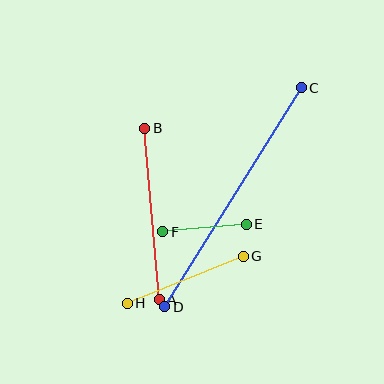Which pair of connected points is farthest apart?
Points C and D are farthest apart.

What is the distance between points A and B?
The distance is approximately 172 pixels.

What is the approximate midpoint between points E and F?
The midpoint is at approximately (205, 228) pixels.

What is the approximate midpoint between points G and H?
The midpoint is at approximately (185, 280) pixels.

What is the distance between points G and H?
The distance is approximately 125 pixels.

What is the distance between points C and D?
The distance is approximately 258 pixels.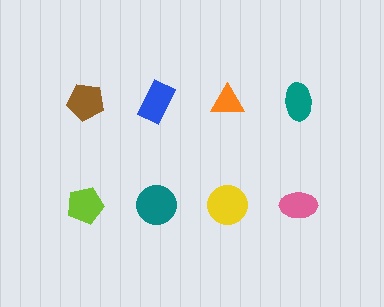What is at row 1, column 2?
A blue rectangle.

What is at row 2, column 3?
A yellow circle.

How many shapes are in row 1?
4 shapes.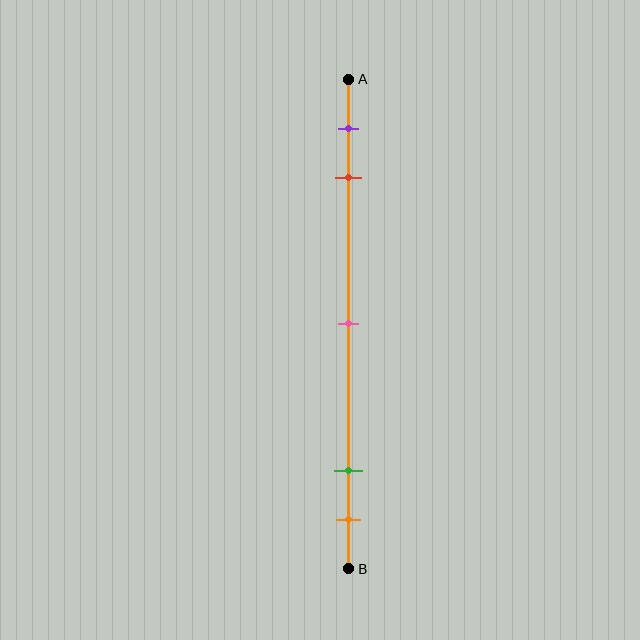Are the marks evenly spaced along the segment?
No, the marks are not evenly spaced.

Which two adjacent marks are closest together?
The green and orange marks are the closest adjacent pair.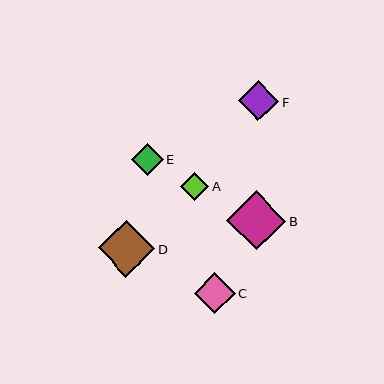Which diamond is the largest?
Diamond B is the largest with a size of approximately 59 pixels.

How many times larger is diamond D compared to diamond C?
Diamond D is approximately 1.4 times the size of diamond C.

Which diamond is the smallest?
Diamond A is the smallest with a size of approximately 28 pixels.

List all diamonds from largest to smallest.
From largest to smallest: B, D, C, F, E, A.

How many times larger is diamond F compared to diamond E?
Diamond F is approximately 1.3 times the size of diamond E.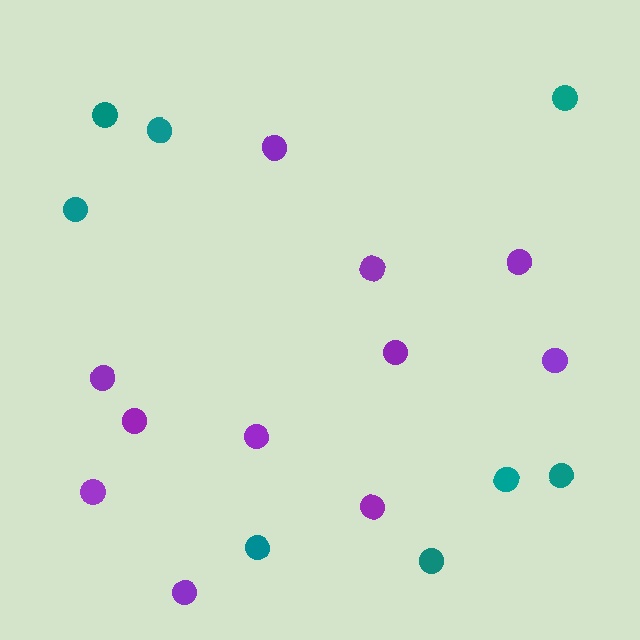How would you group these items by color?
There are 2 groups: one group of purple circles (11) and one group of teal circles (8).